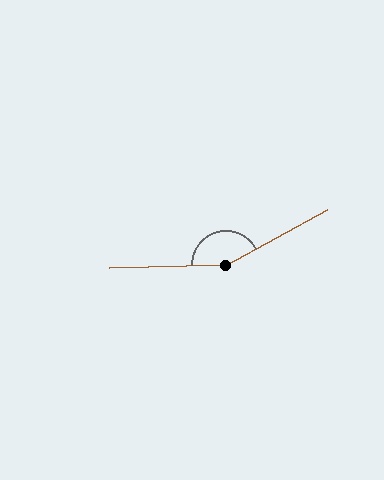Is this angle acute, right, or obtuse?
It is obtuse.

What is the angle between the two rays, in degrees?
Approximately 153 degrees.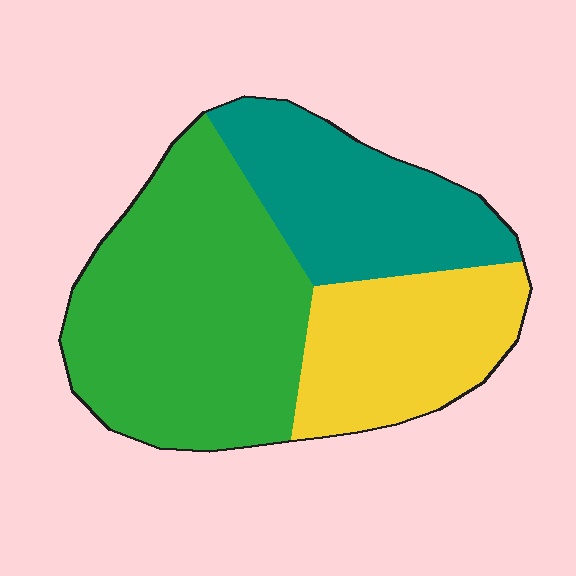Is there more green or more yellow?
Green.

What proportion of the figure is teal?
Teal takes up about one quarter (1/4) of the figure.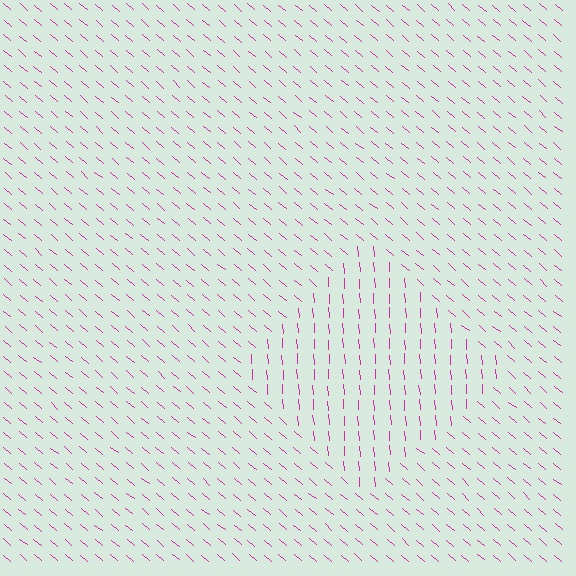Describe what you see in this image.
The image is filled with small magenta line segments. A diamond region in the image has lines oriented differently from the surrounding lines, creating a visible texture boundary.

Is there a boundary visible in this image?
Yes, there is a texture boundary formed by a change in line orientation.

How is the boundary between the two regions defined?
The boundary is defined purely by a change in line orientation (approximately 45 degrees difference). All lines are the same color and thickness.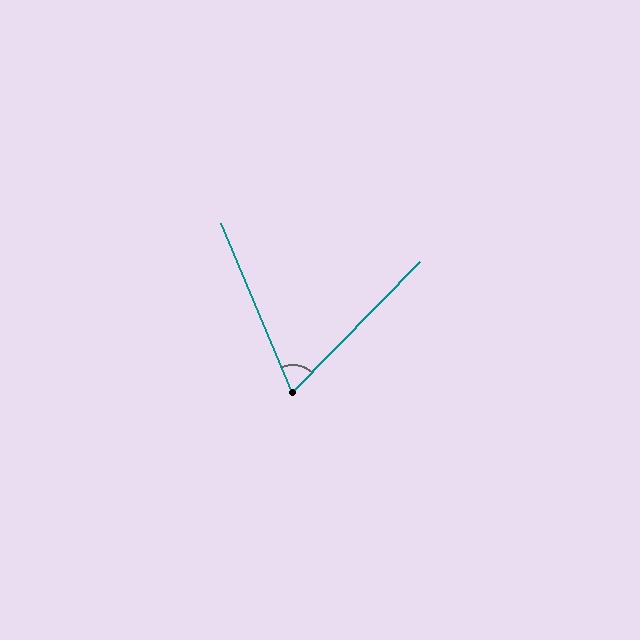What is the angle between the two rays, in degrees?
Approximately 67 degrees.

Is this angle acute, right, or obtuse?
It is acute.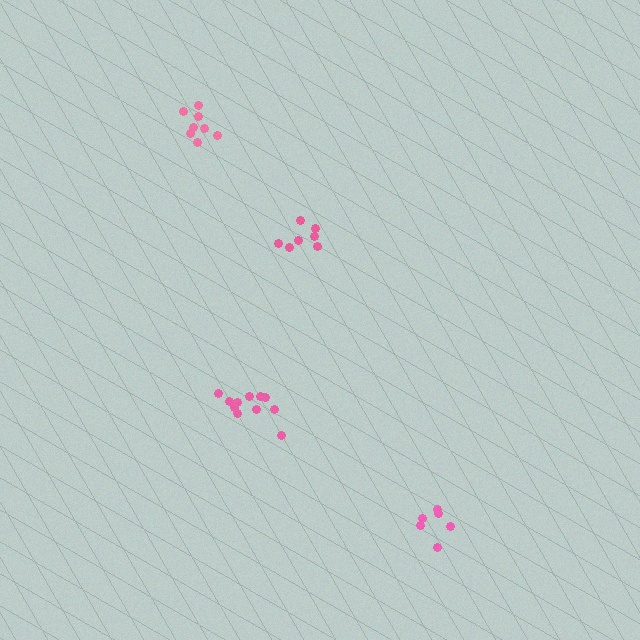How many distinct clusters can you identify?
There are 4 distinct clusters.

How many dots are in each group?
Group 1: 11 dots, Group 2: 8 dots, Group 3: 7 dots, Group 4: 6 dots (32 total).